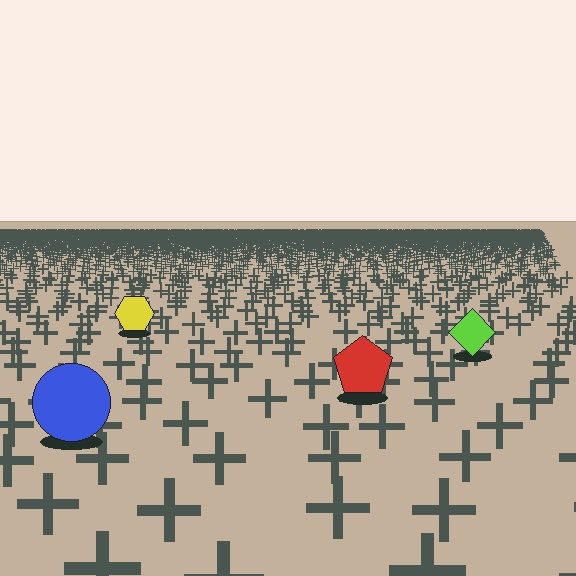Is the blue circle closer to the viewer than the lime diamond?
Yes. The blue circle is closer — you can tell from the texture gradient: the ground texture is coarser near it.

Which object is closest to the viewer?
The blue circle is closest. The texture marks near it are larger and more spread out.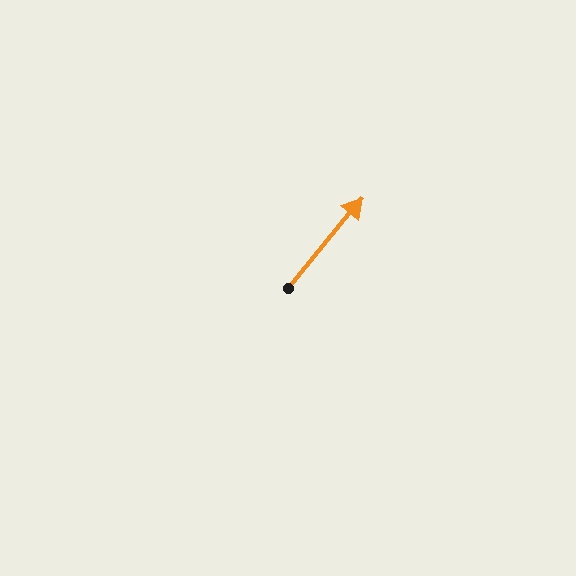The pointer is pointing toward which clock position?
Roughly 1 o'clock.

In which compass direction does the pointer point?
Northeast.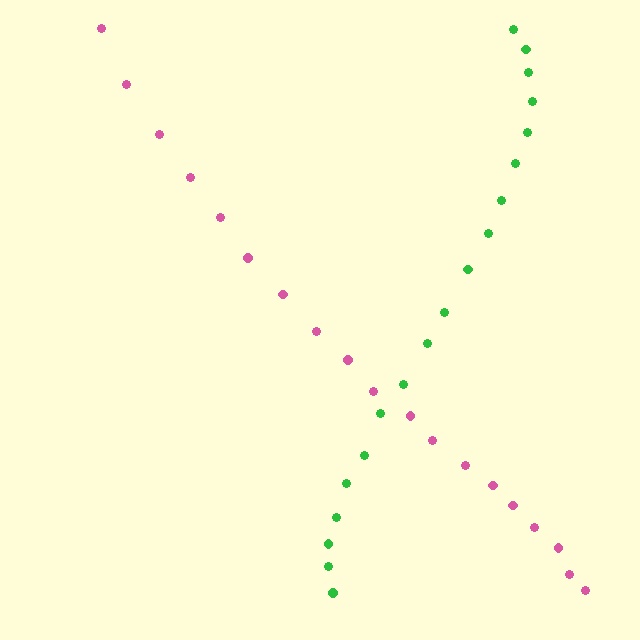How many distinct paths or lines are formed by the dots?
There are 2 distinct paths.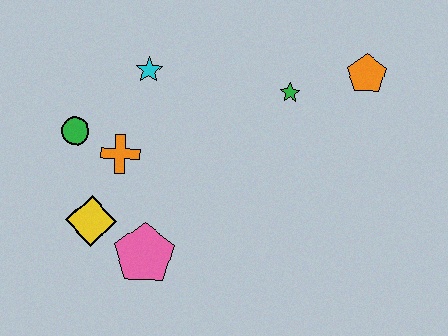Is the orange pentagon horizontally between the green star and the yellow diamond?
No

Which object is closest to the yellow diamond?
The pink pentagon is closest to the yellow diamond.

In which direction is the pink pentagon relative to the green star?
The pink pentagon is below the green star.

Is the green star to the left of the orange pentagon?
Yes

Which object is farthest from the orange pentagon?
The yellow diamond is farthest from the orange pentagon.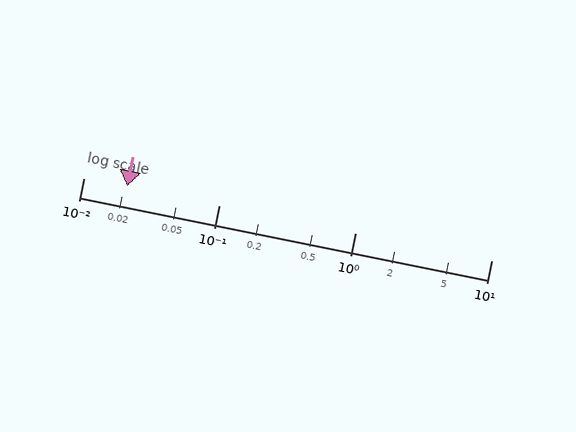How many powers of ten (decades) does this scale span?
The scale spans 3 decades, from 0.01 to 10.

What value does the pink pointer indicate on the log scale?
The pointer indicates approximately 0.021.